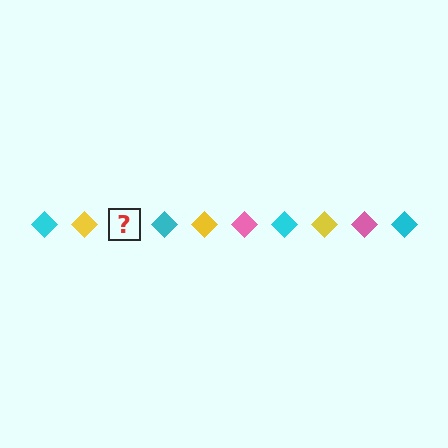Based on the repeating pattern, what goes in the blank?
The blank should be a pink diamond.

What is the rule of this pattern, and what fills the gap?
The rule is that the pattern cycles through cyan, yellow, pink diamonds. The gap should be filled with a pink diamond.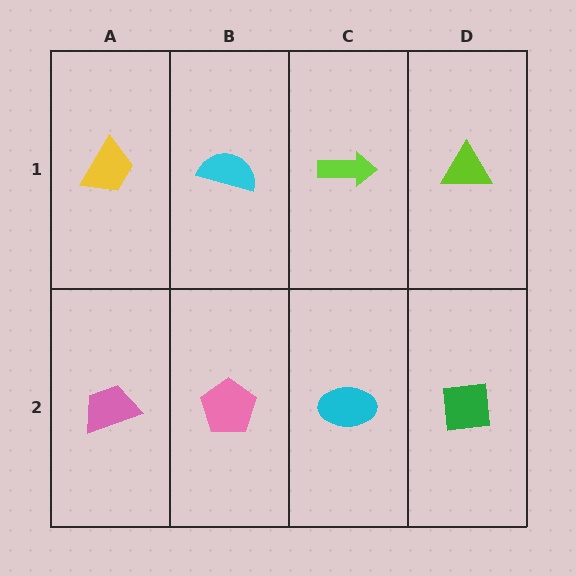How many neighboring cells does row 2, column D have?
2.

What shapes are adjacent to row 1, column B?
A pink pentagon (row 2, column B), a yellow trapezoid (row 1, column A), a lime arrow (row 1, column C).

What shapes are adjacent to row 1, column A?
A pink trapezoid (row 2, column A), a cyan semicircle (row 1, column B).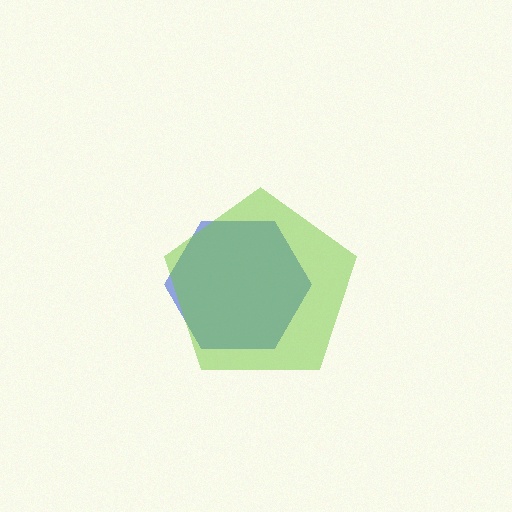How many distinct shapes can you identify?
There are 2 distinct shapes: a blue hexagon, a lime pentagon.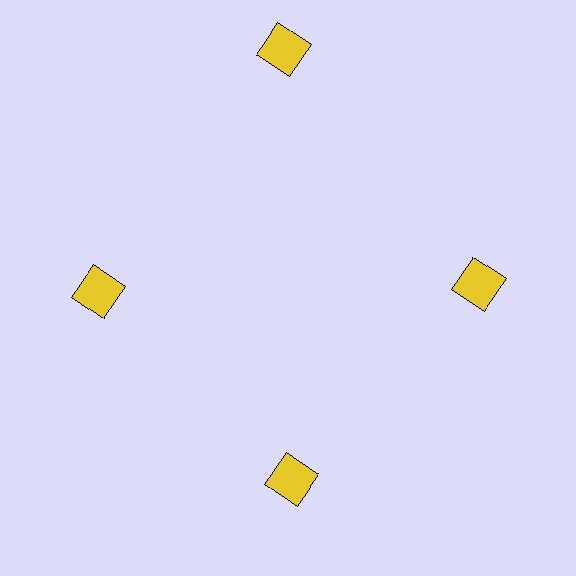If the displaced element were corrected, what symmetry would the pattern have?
It would have 4-fold rotational symmetry — the pattern would map onto itself every 90 degrees.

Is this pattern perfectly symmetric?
No. The 4 yellow squares are arranged in a ring, but one element near the 12 o'clock position is pushed outward from the center, breaking the 4-fold rotational symmetry.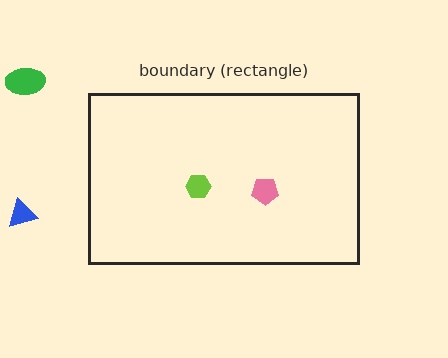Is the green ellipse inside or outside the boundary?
Outside.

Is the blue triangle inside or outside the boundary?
Outside.